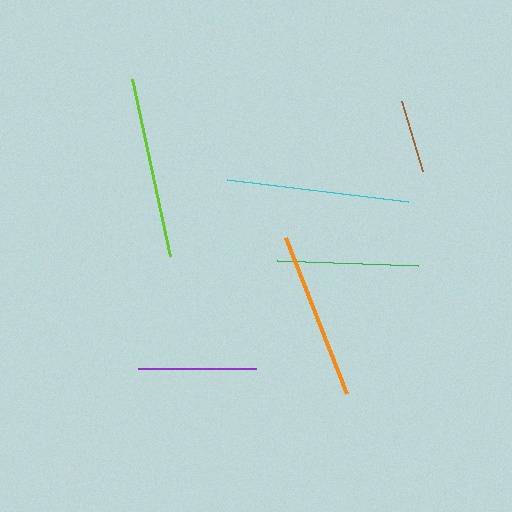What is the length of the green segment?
The green segment is approximately 141 pixels long.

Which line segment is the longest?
The cyan line is the longest at approximately 183 pixels.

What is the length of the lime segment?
The lime segment is approximately 181 pixels long.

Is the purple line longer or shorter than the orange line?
The orange line is longer than the purple line.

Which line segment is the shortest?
The brown line is the shortest at approximately 73 pixels.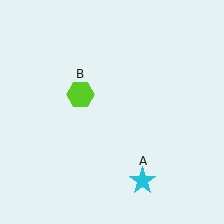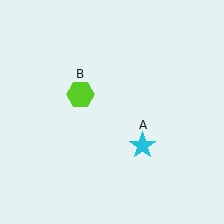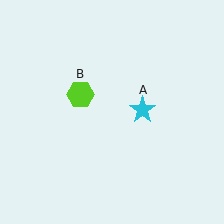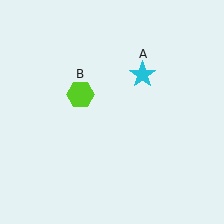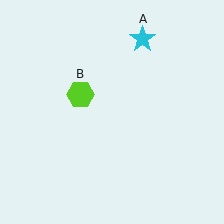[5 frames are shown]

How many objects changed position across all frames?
1 object changed position: cyan star (object A).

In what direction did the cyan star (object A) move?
The cyan star (object A) moved up.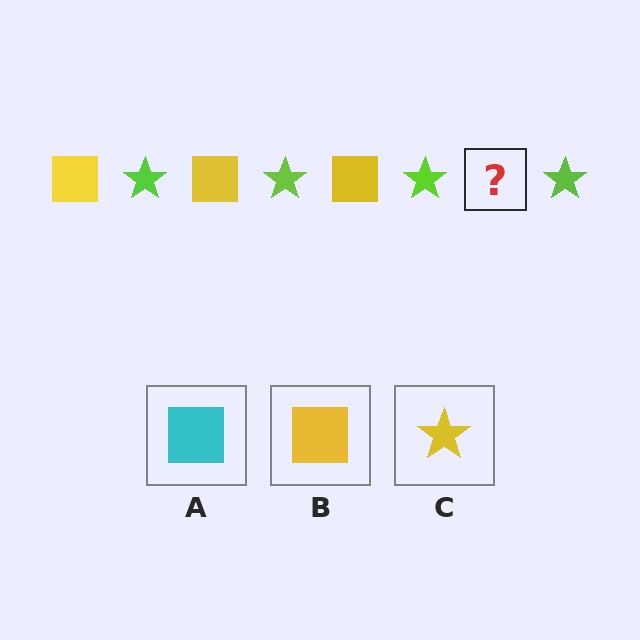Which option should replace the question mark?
Option B.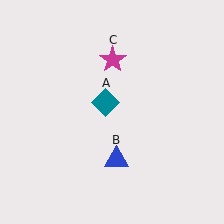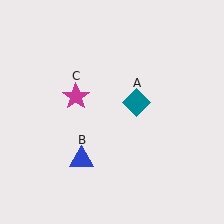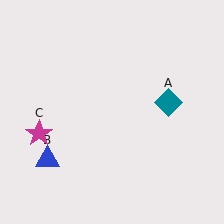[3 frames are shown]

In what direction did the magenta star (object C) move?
The magenta star (object C) moved down and to the left.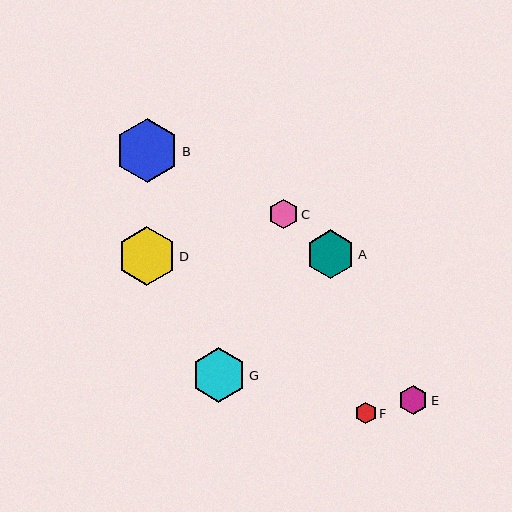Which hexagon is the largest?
Hexagon B is the largest with a size of approximately 64 pixels.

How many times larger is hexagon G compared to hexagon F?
Hexagon G is approximately 2.5 times the size of hexagon F.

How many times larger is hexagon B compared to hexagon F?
Hexagon B is approximately 3.0 times the size of hexagon F.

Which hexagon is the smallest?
Hexagon F is the smallest with a size of approximately 22 pixels.